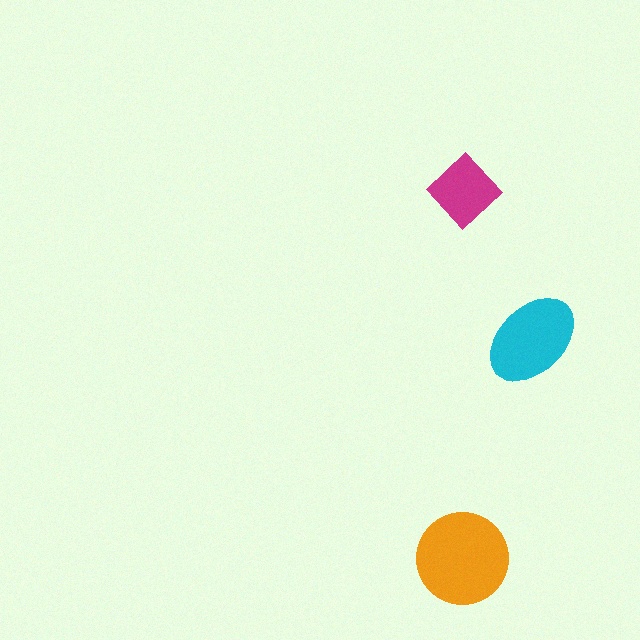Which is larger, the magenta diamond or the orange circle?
The orange circle.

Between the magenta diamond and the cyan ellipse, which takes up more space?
The cyan ellipse.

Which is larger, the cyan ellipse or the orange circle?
The orange circle.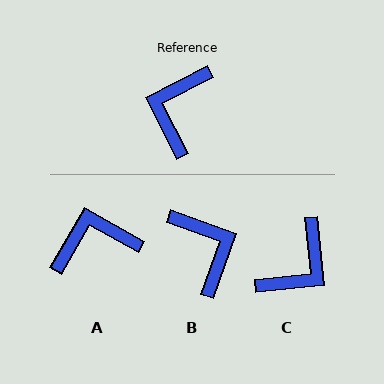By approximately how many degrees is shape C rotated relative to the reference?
Approximately 159 degrees counter-clockwise.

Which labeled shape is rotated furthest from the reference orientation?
C, about 159 degrees away.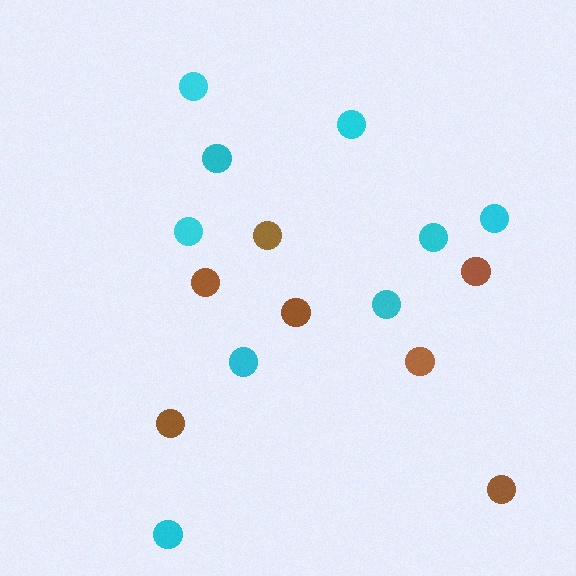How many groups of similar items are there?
There are 2 groups: one group of brown circles (7) and one group of cyan circles (9).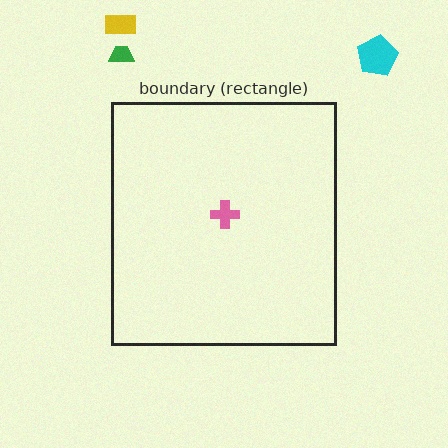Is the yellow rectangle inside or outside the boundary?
Outside.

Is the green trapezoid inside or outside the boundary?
Outside.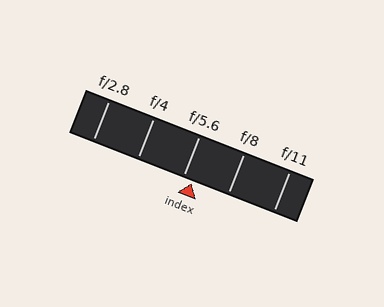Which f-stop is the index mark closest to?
The index mark is closest to f/5.6.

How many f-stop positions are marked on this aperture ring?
There are 5 f-stop positions marked.